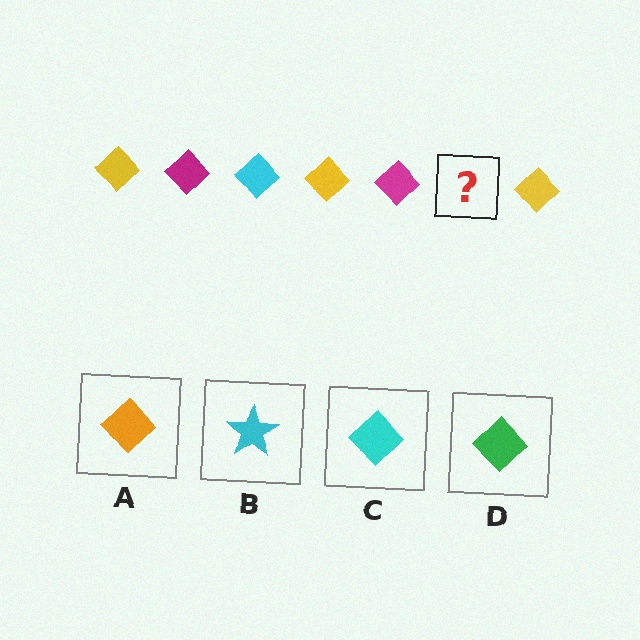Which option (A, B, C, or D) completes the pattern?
C.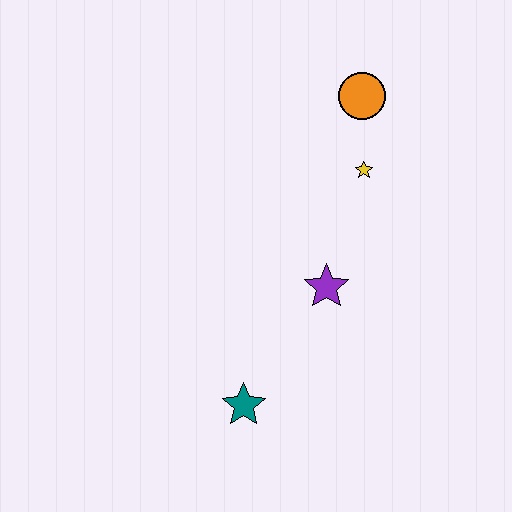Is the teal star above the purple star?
No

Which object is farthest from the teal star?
The orange circle is farthest from the teal star.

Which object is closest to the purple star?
The yellow star is closest to the purple star.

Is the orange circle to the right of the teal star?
Yes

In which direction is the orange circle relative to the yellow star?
The orange circle is above the yellow star.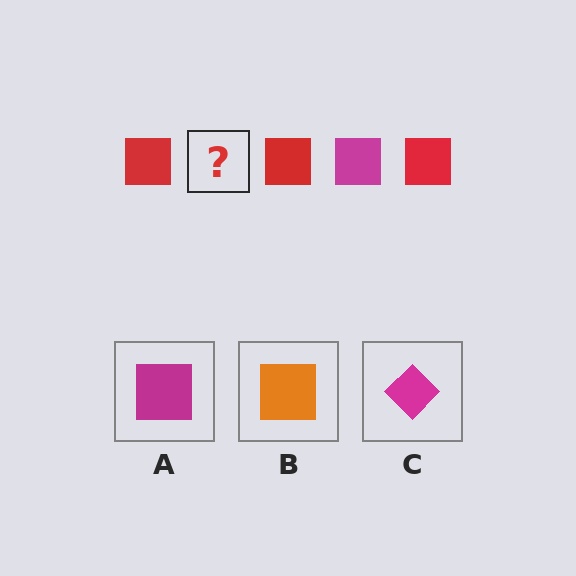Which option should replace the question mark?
Option A.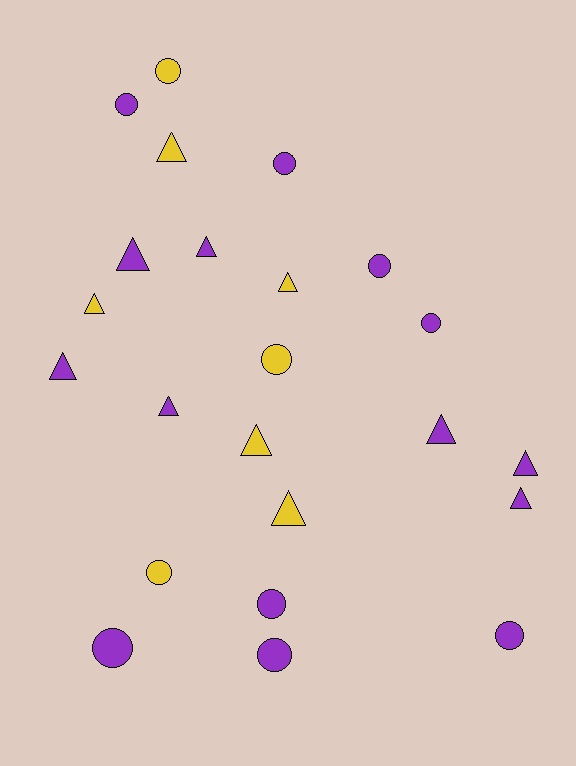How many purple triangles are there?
There are 7 purple triangles.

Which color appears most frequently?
Purple, with 15 objects.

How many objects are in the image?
There are 23 objects.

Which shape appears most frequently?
Triangle, with 12 objects.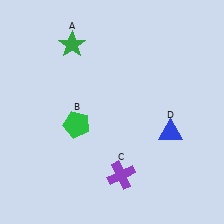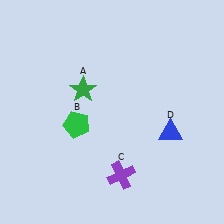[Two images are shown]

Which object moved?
The green star (A) moved down.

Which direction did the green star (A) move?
The green star (A) moved down.